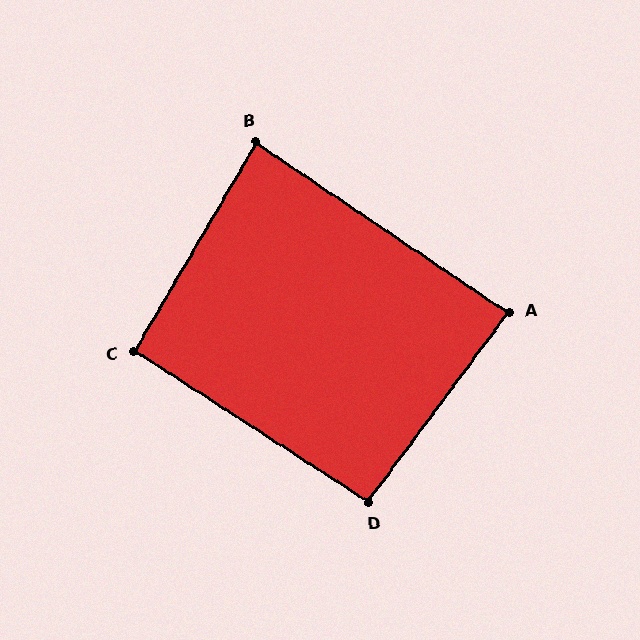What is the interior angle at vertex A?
Approximately 88 degrees (approximately right).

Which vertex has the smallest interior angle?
B, at approximately 86 degrees.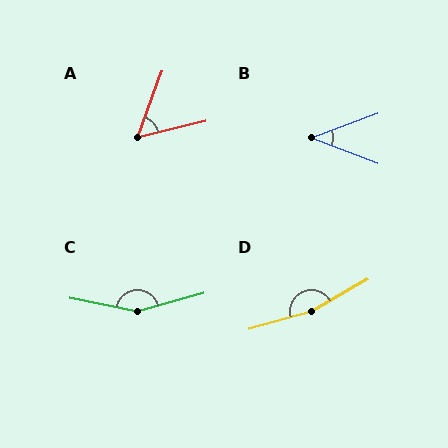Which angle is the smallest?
B, at approximately 41 degrees.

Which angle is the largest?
D, at approximately 166 degrees.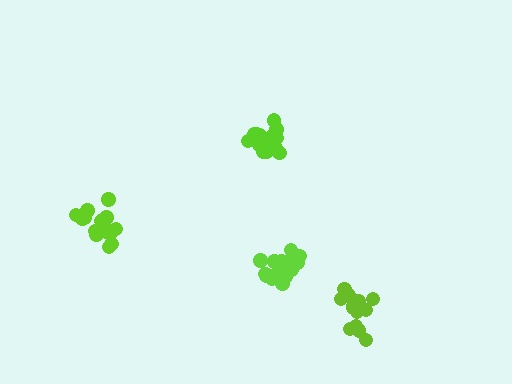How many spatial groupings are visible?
There are 4 spatial groupings.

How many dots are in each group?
Group 1: 14 dots, Group 2: 16 dots, Group 3: 18 dots, Group 4: 18 dots (66 total).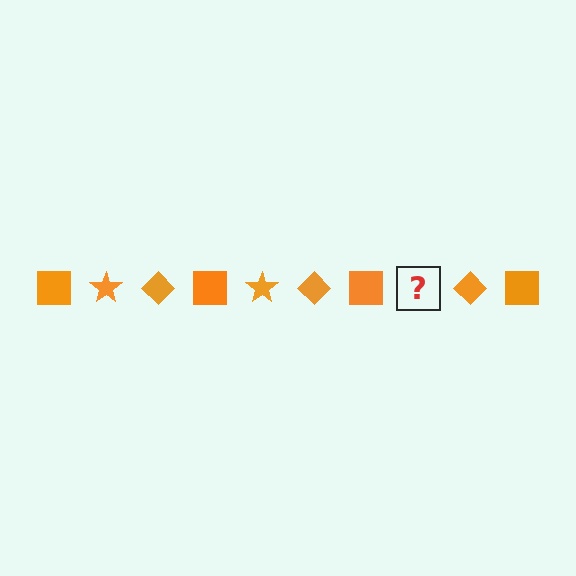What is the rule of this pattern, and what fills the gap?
The rule is that the pattern cycles through square, star, diamond shapes in orange. The gap should be filled with an orange star.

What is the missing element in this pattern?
The missing element is an orange star.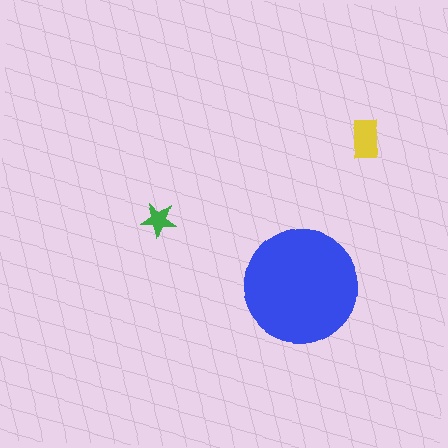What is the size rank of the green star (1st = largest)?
3rd.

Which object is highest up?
The yellow rectangle is topmost.